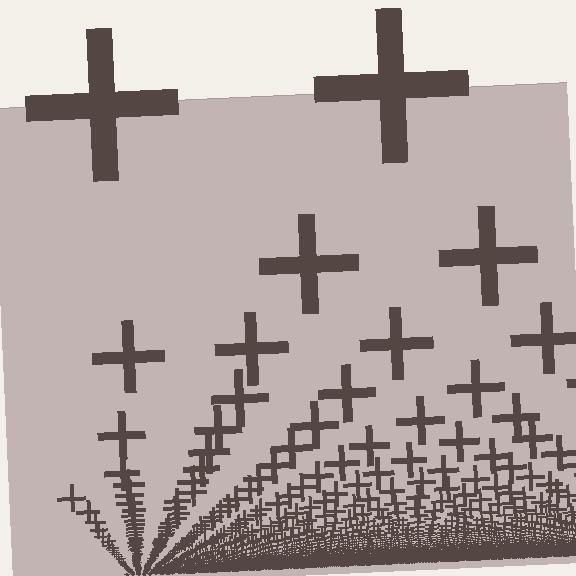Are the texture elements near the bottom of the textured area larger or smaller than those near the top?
Smaller. The gradient is inverted — elements near the bottom are smaller and denser.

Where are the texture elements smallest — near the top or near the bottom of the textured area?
Near the bottom.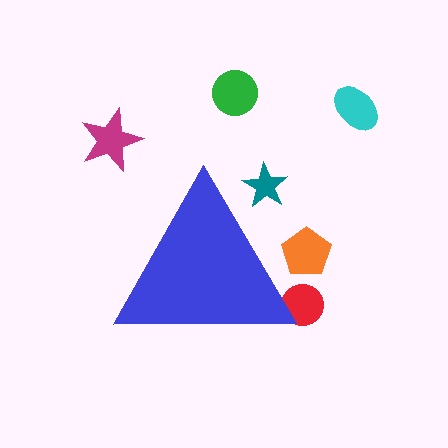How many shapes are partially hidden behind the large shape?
3 shapes are partially hidden.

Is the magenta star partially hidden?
No, the magenta star is fully visible.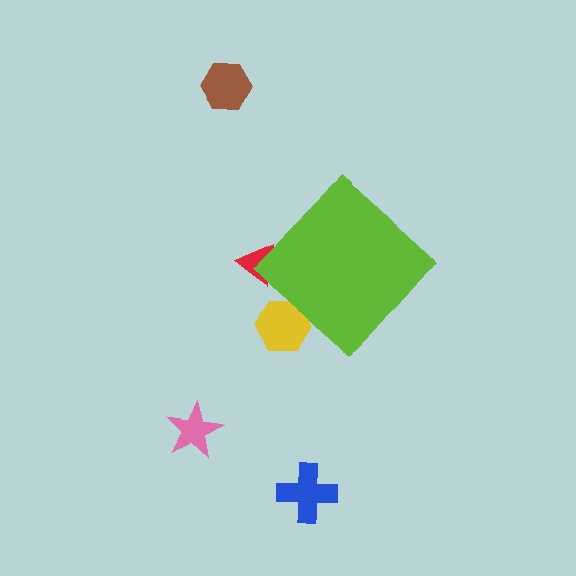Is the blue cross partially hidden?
No, the blue cross is fully visible.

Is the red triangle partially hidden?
Yes, the red triangle is partially hidden behind the lime diamond.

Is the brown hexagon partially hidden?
No, the brown hexagon is fully visible.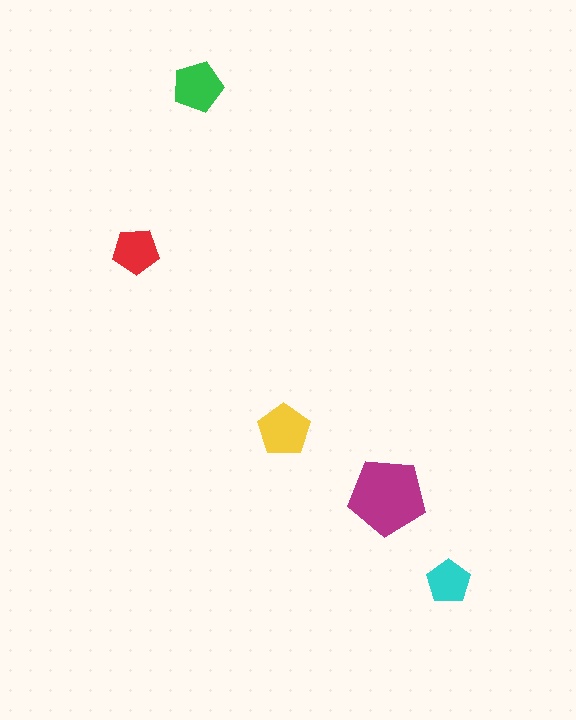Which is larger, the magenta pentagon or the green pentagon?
The magenta one.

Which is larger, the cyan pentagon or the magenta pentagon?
The magenta one.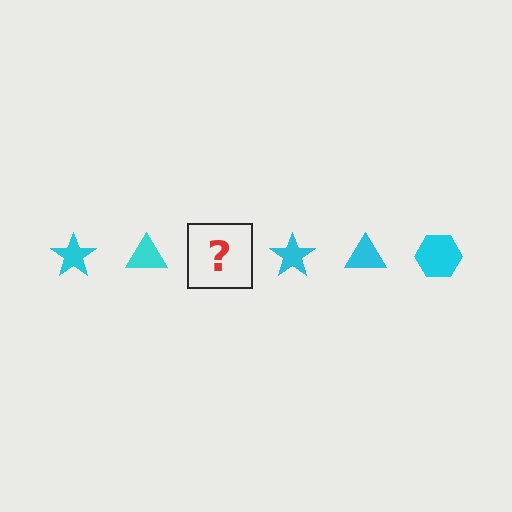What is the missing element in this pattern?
The missing element is a cyan hexagon.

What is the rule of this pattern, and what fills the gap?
The rule is that the pattern cycles through star, triangle, hexagon shapes in cyan. The gap should be filled with a cyan hexagon.